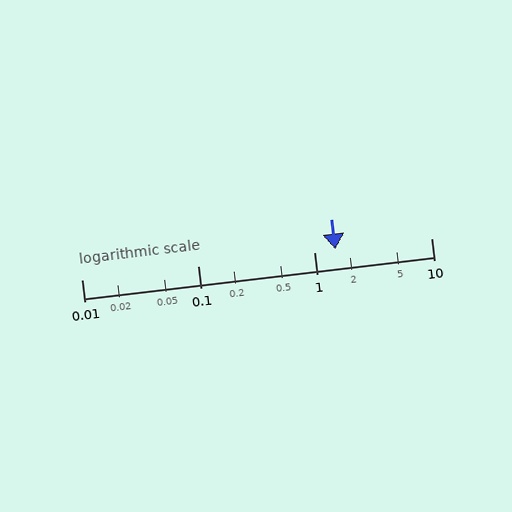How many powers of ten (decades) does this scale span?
The scale spans 3 decades, from 0.01 to 10.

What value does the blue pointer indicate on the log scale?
The pointer indicates approximately 1.5.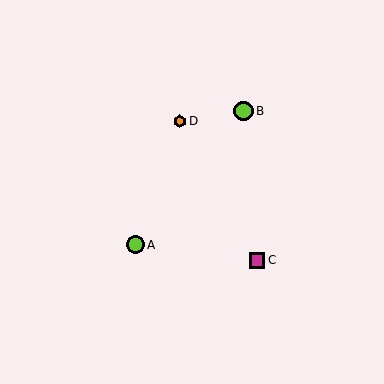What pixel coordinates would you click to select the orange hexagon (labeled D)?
Click at (180, 121) to select the orange hexagon D.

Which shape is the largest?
The lime circle (labeled B) is the largest.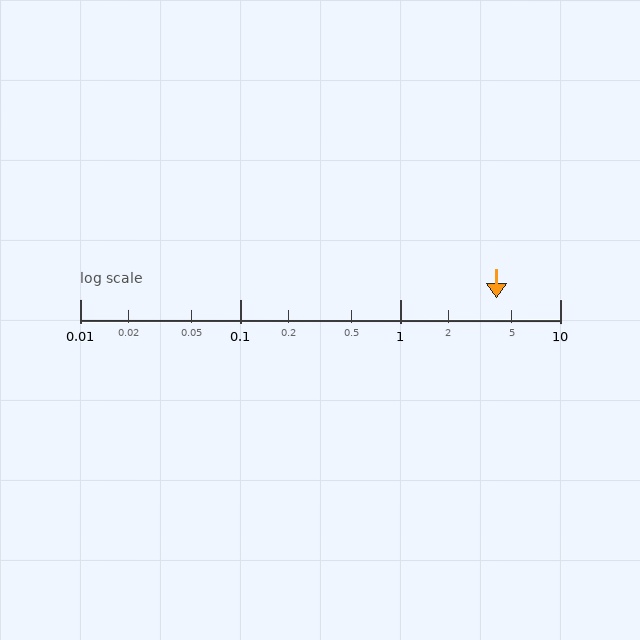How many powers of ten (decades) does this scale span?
The scale spans 3 decades, from 0.01 to 10.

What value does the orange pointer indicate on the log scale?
The pointer indicates approximately 4.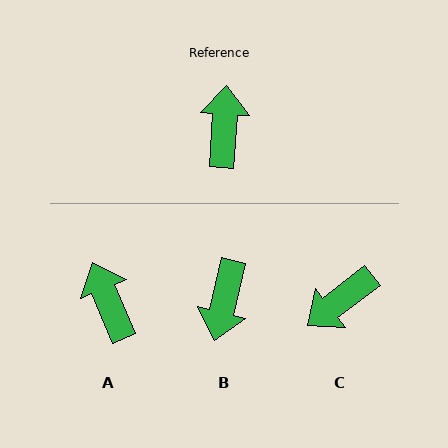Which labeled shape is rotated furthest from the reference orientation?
B, about 170 degrees away.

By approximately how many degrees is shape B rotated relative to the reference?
Approximately 170 degrees counter-clockwise.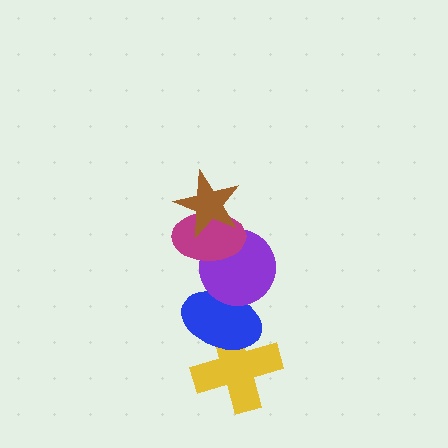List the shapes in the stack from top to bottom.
From top to bottom: the brown star, the magenta ellipse, the purple circle, the blue ellipse, the yellow cross.